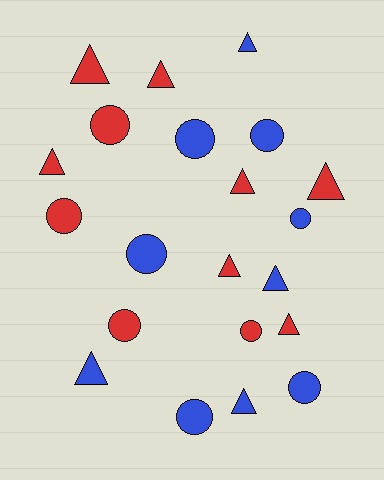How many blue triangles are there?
There are 4 blue triangles.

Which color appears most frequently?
Red, with 11 objects.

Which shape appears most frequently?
Triangle, with 11 objects.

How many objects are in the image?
There are 21 objects.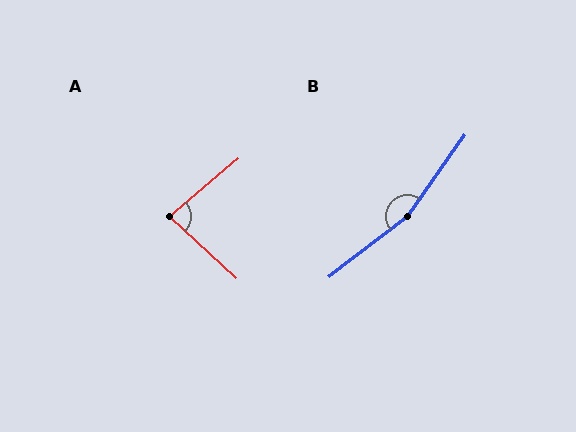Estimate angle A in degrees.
Approximately 83 degrees.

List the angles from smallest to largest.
A (83°), B (163°).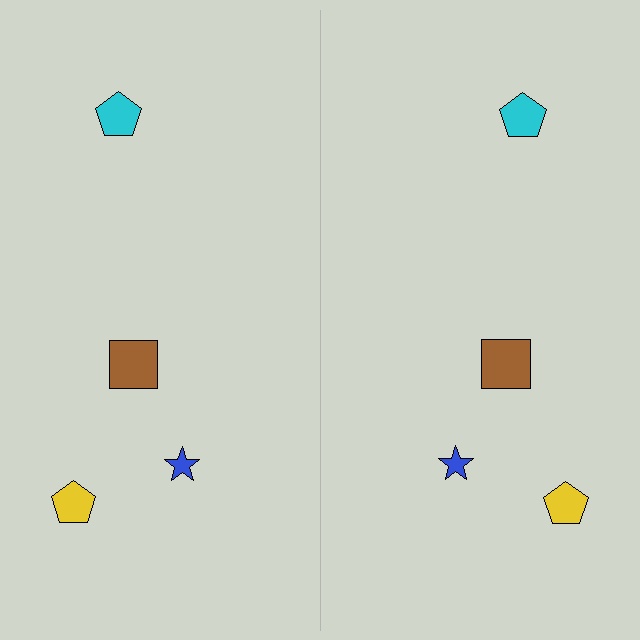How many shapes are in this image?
There are 8 shapes in this image.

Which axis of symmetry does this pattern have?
The pattern has a vertical axis of symmetry running through the center of the image.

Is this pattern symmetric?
Yes, this pattern has bilateral (reflection) symmetry.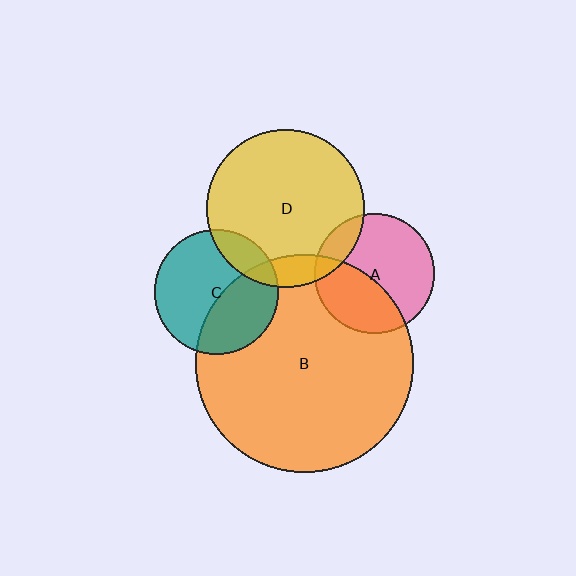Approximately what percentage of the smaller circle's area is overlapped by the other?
Approximately 15%.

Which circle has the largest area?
Circle B (orange).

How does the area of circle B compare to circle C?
Approximately 3.1 times.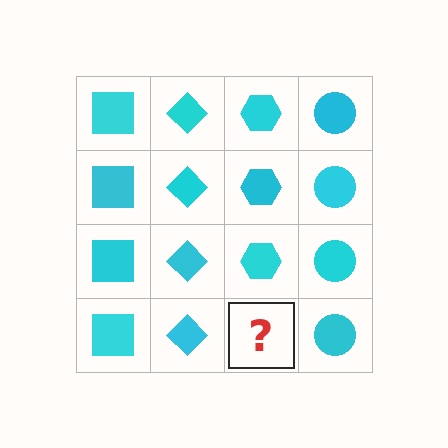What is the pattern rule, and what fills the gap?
The rule is that each column has a consistent shape. The gap should be filled with a cyan hexagon.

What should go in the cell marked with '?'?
The missing cell should contain a cyan hexagon.